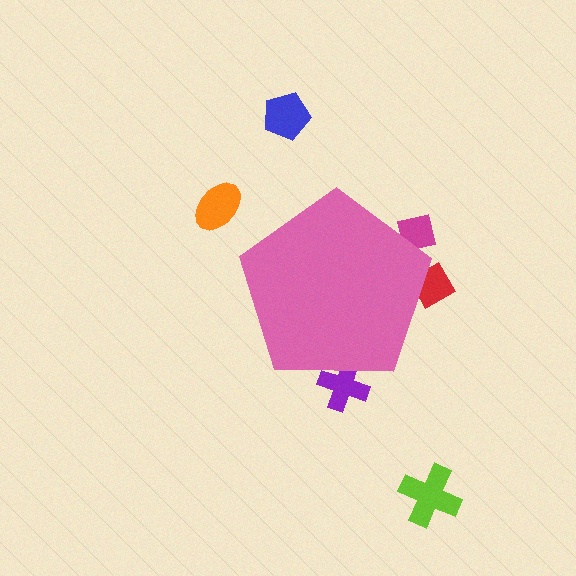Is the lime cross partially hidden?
No, the lime cross is fully visible.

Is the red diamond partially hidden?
Yes, the red diamond is partially hidden behind the pink pentagon.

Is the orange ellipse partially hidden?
No, the orange ellipse is fully visible.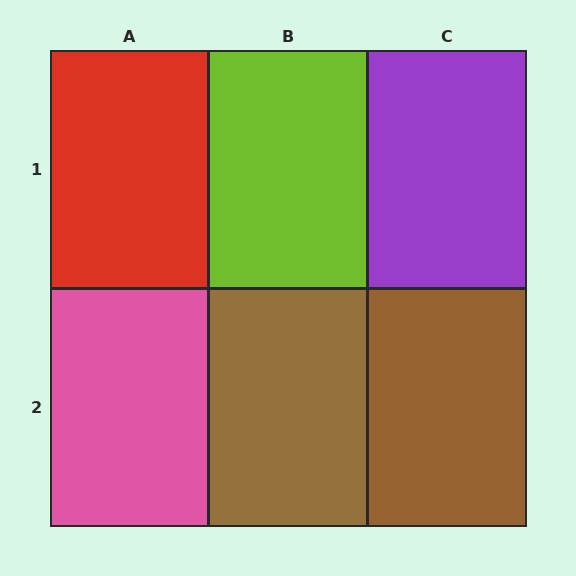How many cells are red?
1 cell is red.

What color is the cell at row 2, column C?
Brown.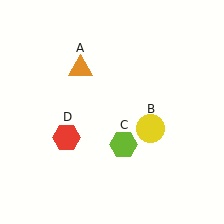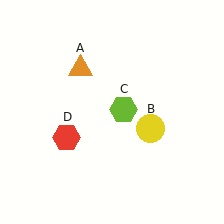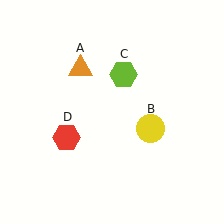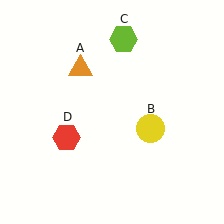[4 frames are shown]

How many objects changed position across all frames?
1 object changed position: lime hexagon (object C).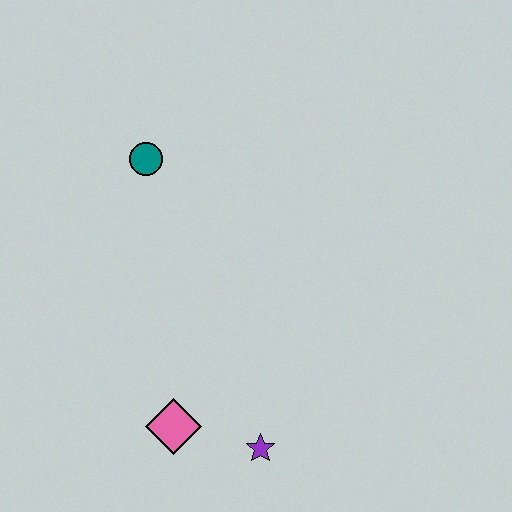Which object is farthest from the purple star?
The teal circle is farthest from the purple star.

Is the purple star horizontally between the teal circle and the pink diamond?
No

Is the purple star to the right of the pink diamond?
Yes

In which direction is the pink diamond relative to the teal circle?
The pink diamond is below the teal circle.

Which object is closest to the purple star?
The pink diamond is closest to the purple star.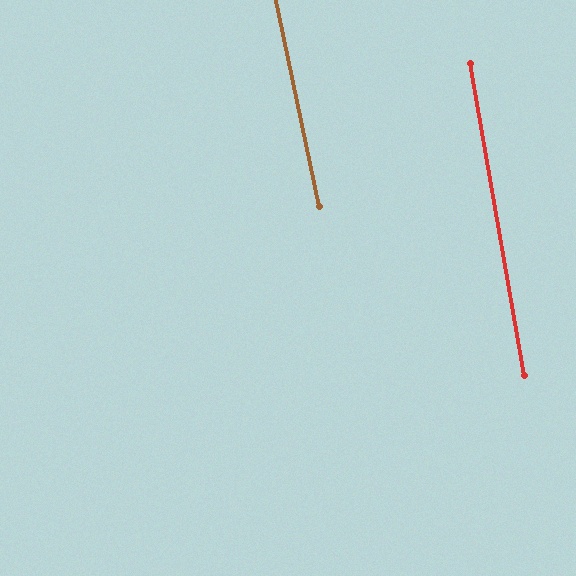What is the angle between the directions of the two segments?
Approximately 2 degrees.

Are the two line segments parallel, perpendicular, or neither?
Parallel — their directions differ by only 1.9°.